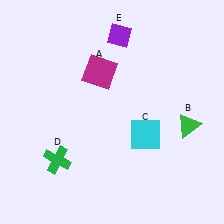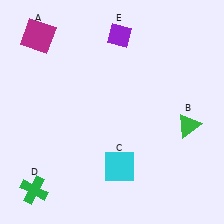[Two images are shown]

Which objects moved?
The objects that moved are: the magenta square (A), the cyan square (C), the green cross (D).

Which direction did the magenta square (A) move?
The magenta square (A) moved left.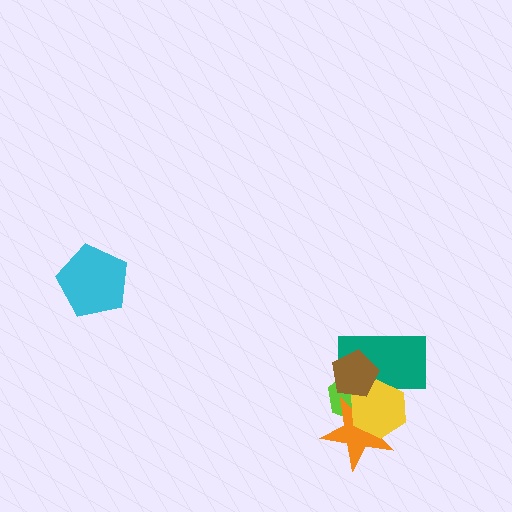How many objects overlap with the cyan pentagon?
0 objects overlap with the cyan pentagon.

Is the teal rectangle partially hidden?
Yes, it is partially covered by another shape.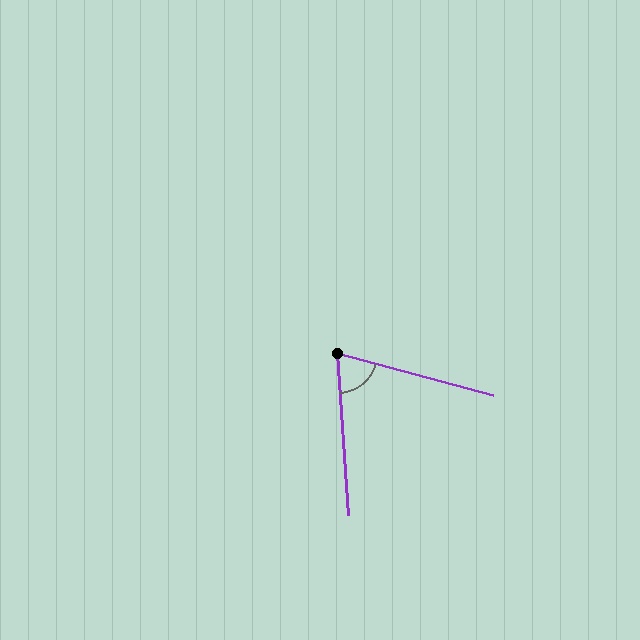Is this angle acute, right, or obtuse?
It is acute.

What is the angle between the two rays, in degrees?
Approximately 71 degrees.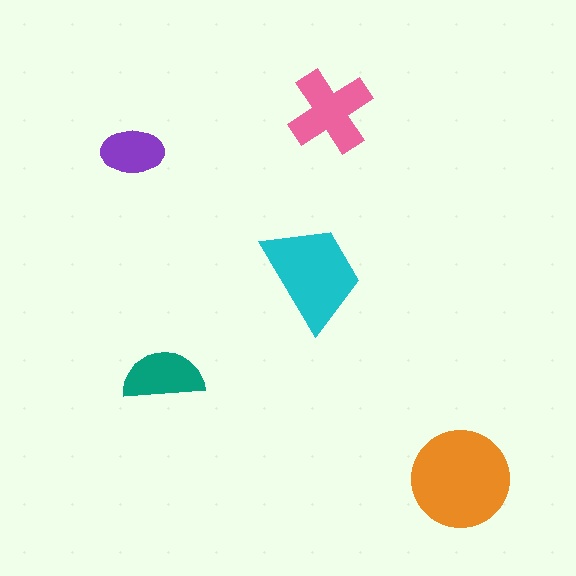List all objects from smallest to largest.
The purple ellipse, the teal semicircle, the pink cross, the cyan trapezoid, the orange circle.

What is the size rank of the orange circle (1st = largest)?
1st.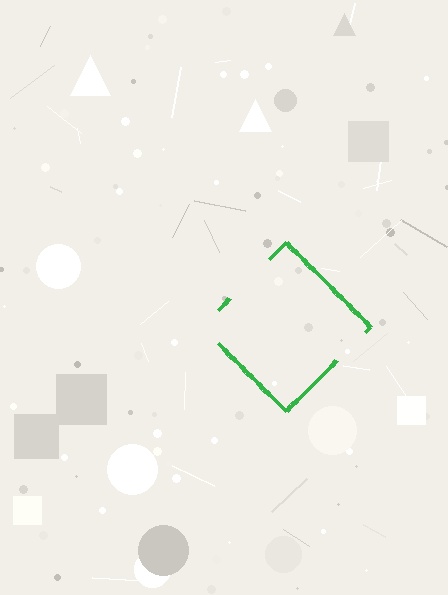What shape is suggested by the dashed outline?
The dashed outline suggests a diamond.